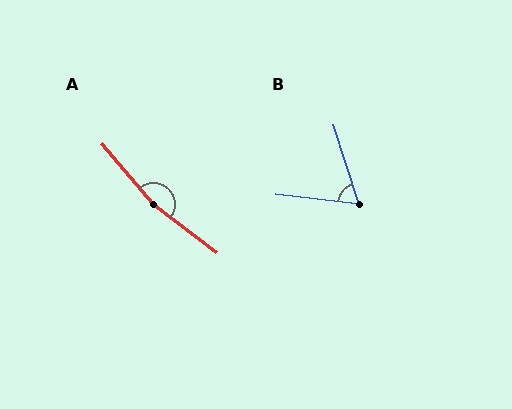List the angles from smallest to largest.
B (65°), A (168°).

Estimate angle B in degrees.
Approximately 65 degrees.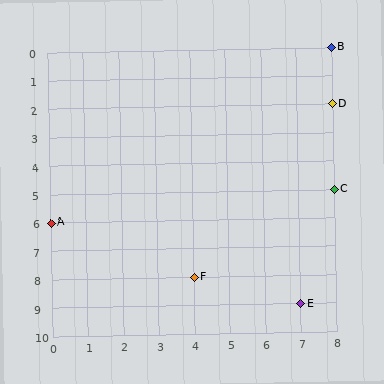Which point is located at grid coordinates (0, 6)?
Point A is at (0, 6).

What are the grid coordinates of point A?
Point A is at grid coordinates (0, 6).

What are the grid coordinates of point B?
Point B is at grid coordinates (8, 0).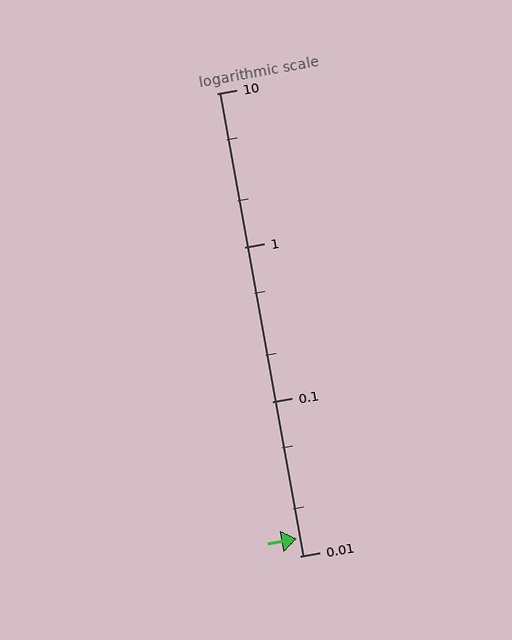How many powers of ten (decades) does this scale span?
The scale spans 3 decades, from 0.01 to 10.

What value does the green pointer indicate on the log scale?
The pointer indicates approximately 0.013.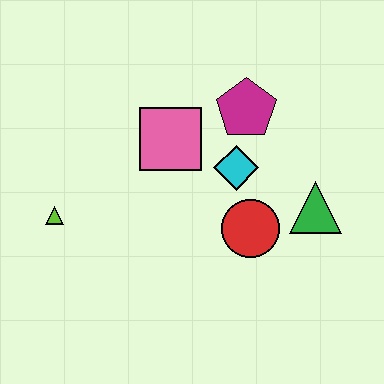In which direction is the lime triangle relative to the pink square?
The lime triangle is to the left of the pink square.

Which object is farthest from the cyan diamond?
The lime triangle is farthest from the cyan diamond.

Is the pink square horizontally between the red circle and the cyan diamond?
No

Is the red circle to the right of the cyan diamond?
Yes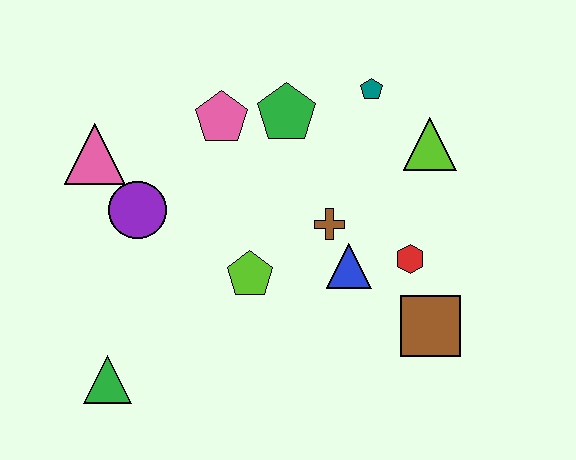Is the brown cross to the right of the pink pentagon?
Yes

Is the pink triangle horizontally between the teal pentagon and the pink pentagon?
No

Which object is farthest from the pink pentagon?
The brown square is farthest from the pink pentagon.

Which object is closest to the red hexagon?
The blue triangle is closest to the red hexagon.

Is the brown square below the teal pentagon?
Yes